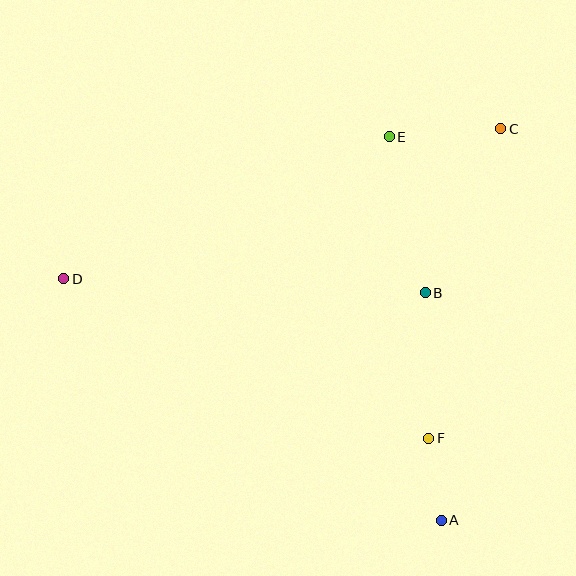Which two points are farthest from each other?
Points C and D are farthest from each other.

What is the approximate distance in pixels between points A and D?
The distance between A and D is approximately 448 pixels.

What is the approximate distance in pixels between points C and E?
The distance between C and E is approximately 112 pixels.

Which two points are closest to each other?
Points A and F are closest to each other.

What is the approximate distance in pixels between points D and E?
The distance between D and E is approximately 355 pixels.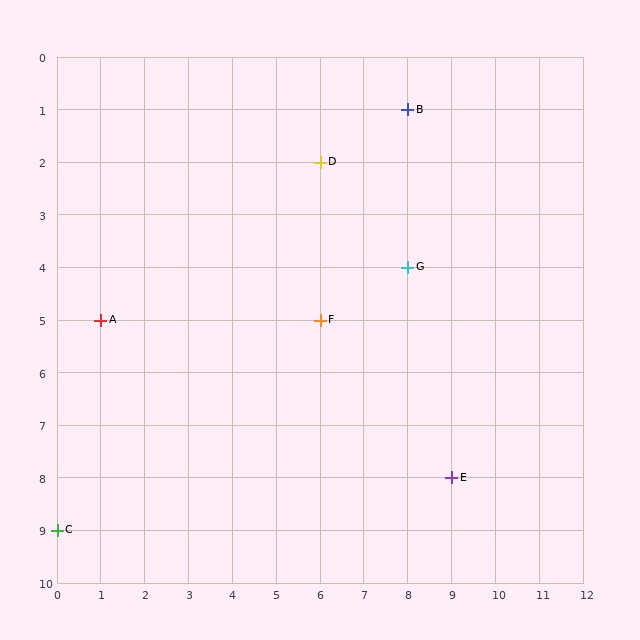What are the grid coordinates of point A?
Point A is at grid coordinates (1, 5).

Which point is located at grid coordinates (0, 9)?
Point C is at (0, 9).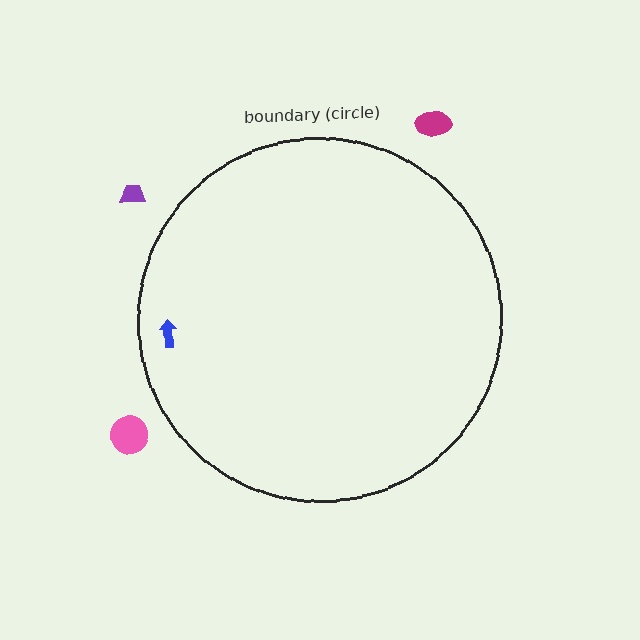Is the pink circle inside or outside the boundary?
Outside.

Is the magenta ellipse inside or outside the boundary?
Outside.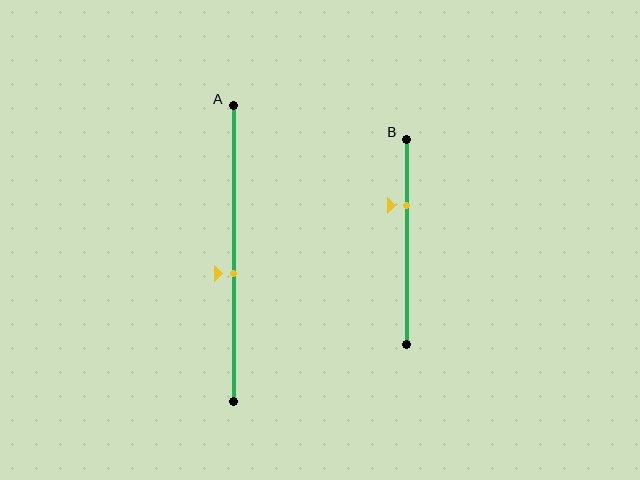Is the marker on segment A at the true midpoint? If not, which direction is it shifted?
No, the marker on segment A is shifted downward by about 7% of the segment length.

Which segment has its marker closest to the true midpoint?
Segment A has its marker closest to the true midpoint.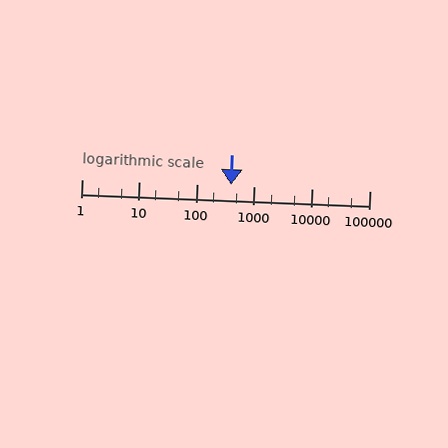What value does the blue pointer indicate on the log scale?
The pointer indicates approximately 400.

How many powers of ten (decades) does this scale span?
The scale spans 5 decades, from 1 to 100000.